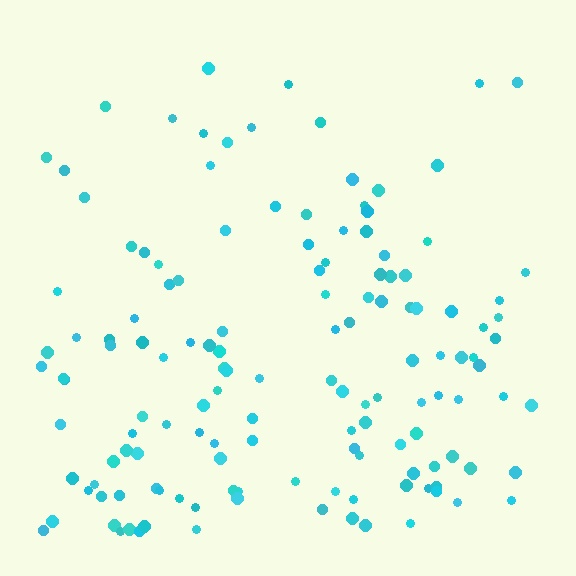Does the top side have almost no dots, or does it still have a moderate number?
Still a moderate number, just noticeably fewer than the bottom.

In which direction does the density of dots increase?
From top to bottom, with the bottom side densest.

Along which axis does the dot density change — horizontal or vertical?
Vertical.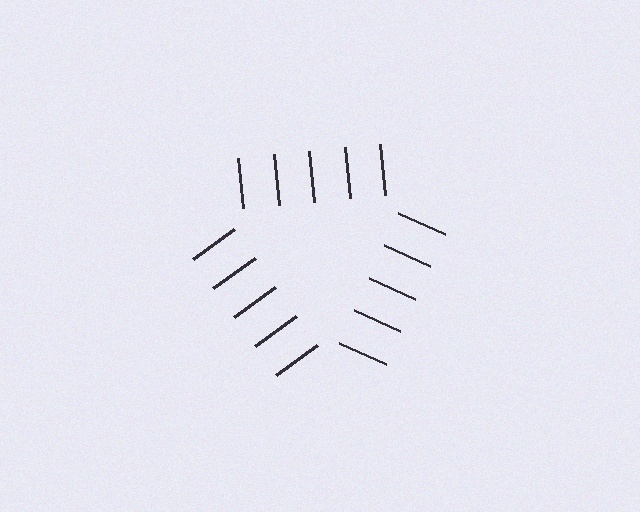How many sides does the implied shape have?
3 sides — the line-ends trace a triangle.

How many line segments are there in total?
15 — 5 along each of the 3 edges.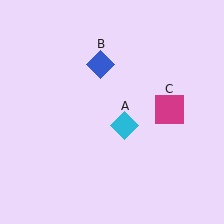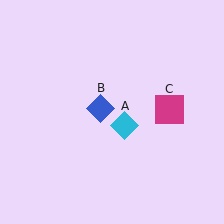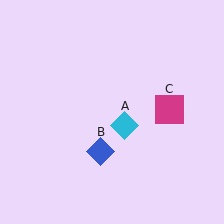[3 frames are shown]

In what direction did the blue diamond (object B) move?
The blue diamond (object B) moved down.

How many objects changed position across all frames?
1 object changed position: blue diamond (object B).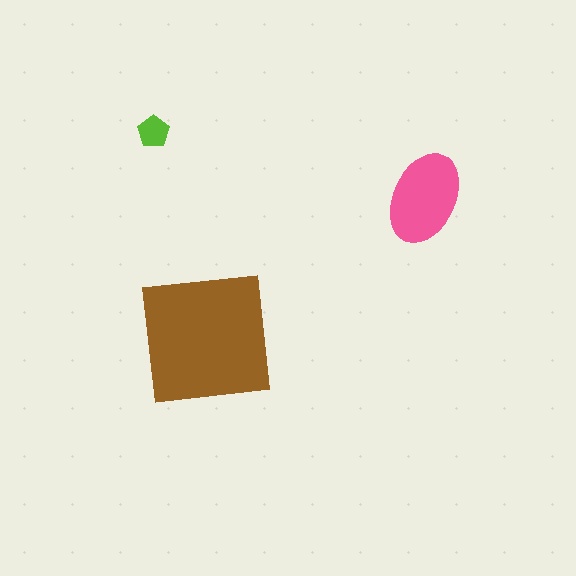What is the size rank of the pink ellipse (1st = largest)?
2nd.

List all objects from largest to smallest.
The brown square, the pink ellipse, the lime pentagon.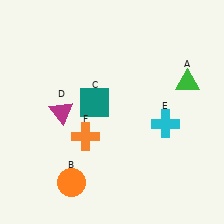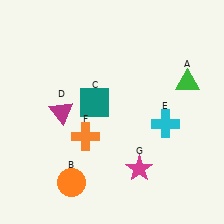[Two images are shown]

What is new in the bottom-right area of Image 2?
A magenta star (G) was added in the bottom-right area of Image 2.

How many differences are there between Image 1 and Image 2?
There is 1 difference between the two images.